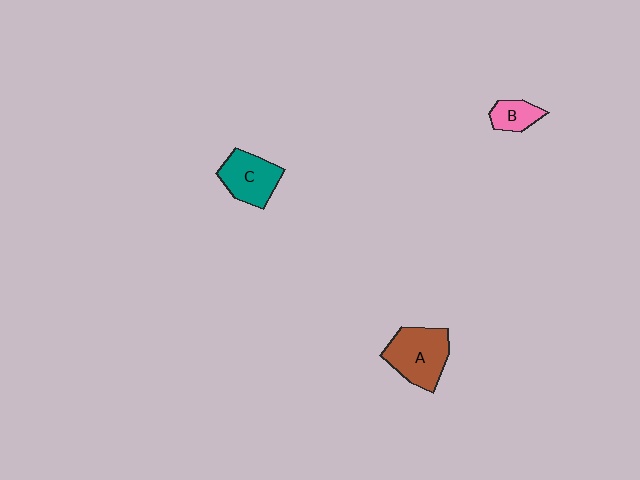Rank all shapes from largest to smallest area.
From largest to smallest: A (brown), C (teal), B (pink).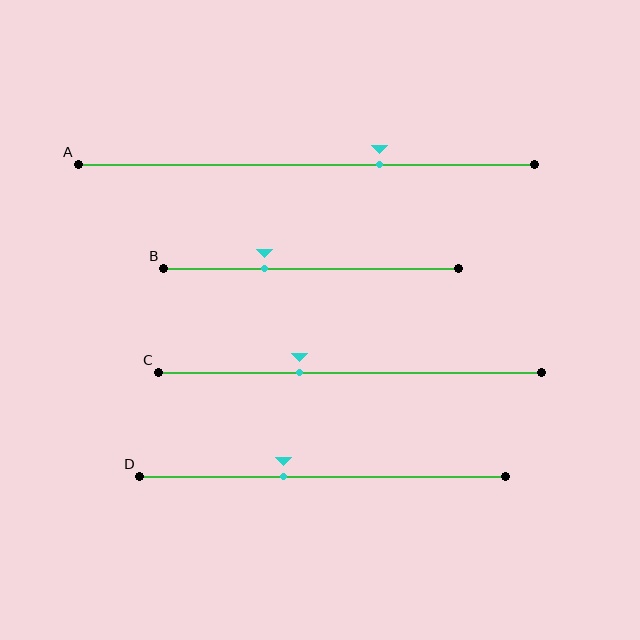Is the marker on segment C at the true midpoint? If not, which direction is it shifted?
No, the marker on segment C is shifted to the left by about 13% of the segment length.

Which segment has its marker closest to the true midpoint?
Segment D has its marker closest to the true midpoint.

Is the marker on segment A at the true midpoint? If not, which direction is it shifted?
No, the marker on segment A is shifted to the right by about 16% of the segment length.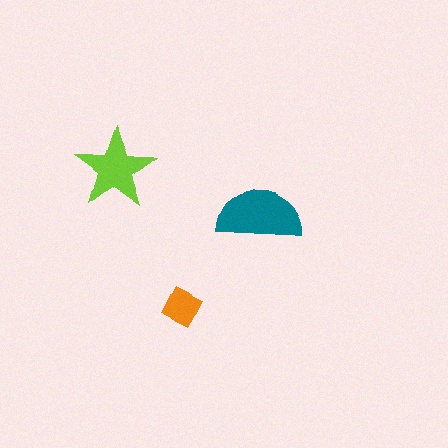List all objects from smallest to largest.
The orange diamond, the lime star, the teal semicircle.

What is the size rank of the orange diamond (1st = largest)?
3rd.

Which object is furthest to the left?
The lime star is leftmost.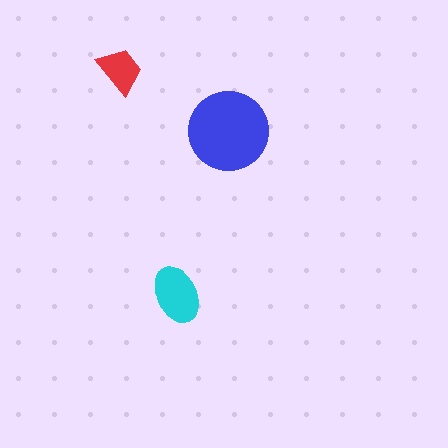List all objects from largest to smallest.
The blue circle, the cyan ellipse, the red trapezoid.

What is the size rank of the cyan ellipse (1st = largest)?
2nd.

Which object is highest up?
The red trapezoid is topmost.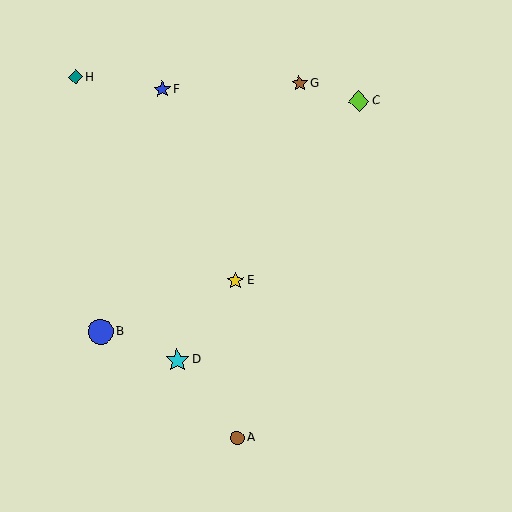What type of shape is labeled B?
Shape B is a blue circle.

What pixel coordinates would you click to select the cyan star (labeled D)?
Click at (177, 360) to select the cyan star D.